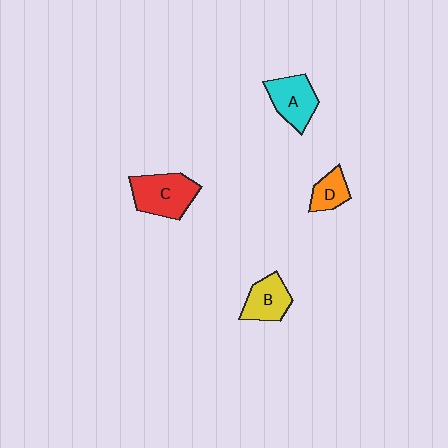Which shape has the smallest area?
Shape D (orange).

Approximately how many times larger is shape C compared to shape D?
Approximately 2.0 times.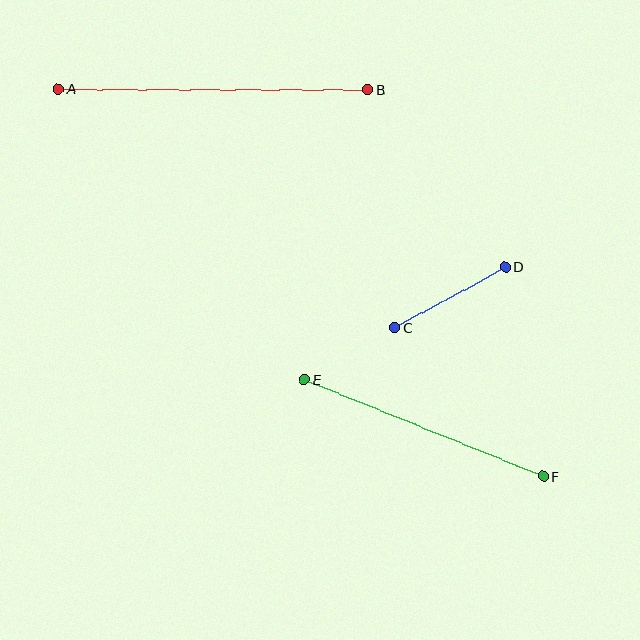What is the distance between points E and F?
The distance is approximately 258 pixels.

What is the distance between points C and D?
The distance is approximately 127 pixels.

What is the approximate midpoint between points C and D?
The midpoint is at approximately (450, 297) pixels.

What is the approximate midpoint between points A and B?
The midpoint is at approximately (213, 89) pixels.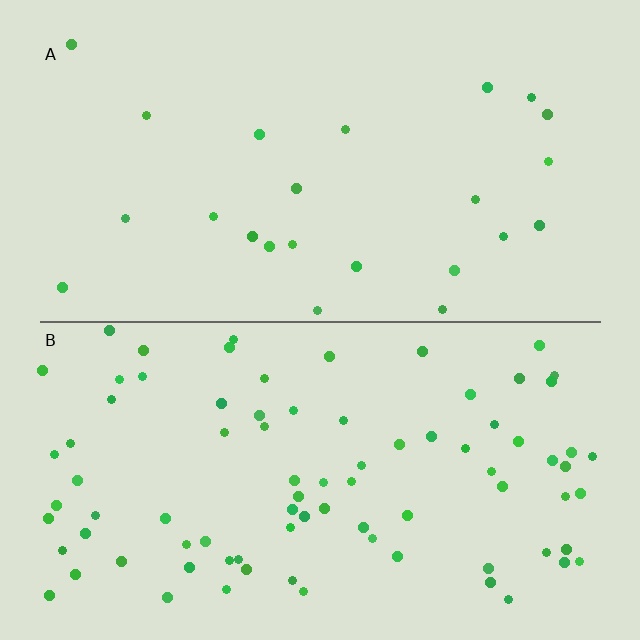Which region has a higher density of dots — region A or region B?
B (the bottom).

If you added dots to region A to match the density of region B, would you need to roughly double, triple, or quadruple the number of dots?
Approximately quadruple.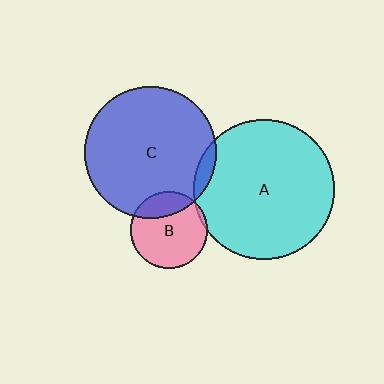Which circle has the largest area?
Circle A (cyan).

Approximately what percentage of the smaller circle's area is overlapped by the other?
Approximately 5%.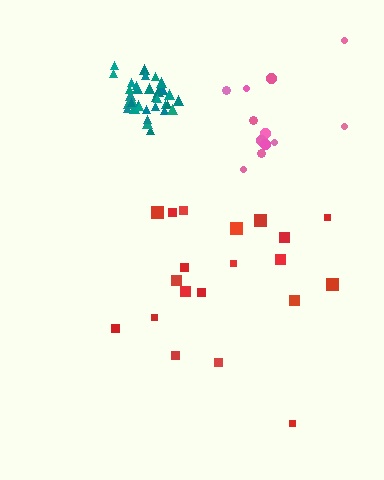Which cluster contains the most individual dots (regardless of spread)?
Teal (35).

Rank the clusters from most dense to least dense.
teal, pink, red.